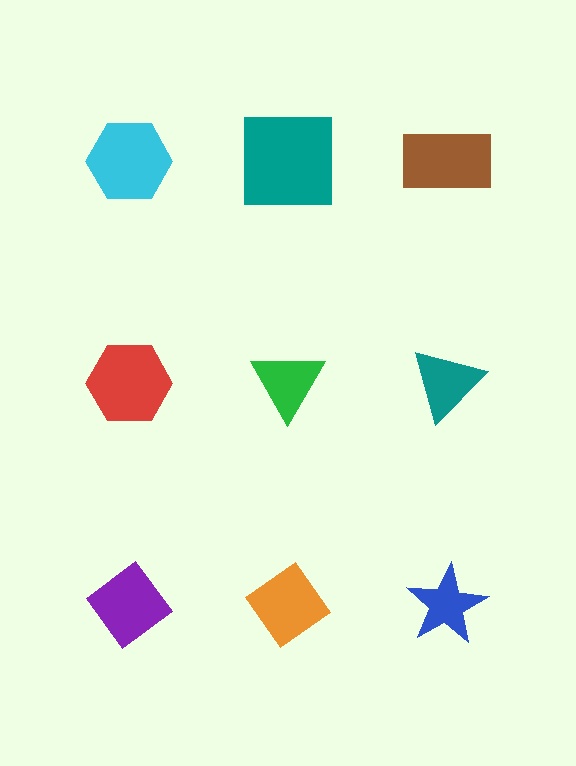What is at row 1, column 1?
A cyan hexagon.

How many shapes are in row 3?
3 shapes.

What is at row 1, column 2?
A teal square.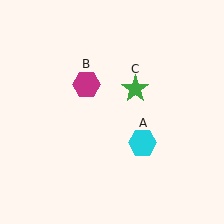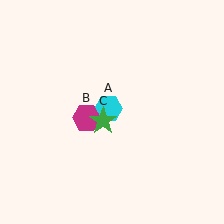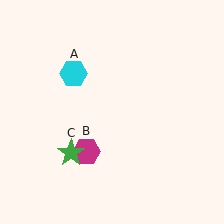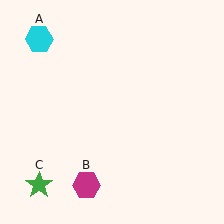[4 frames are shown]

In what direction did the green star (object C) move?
The green star (object C) moved down and to the left.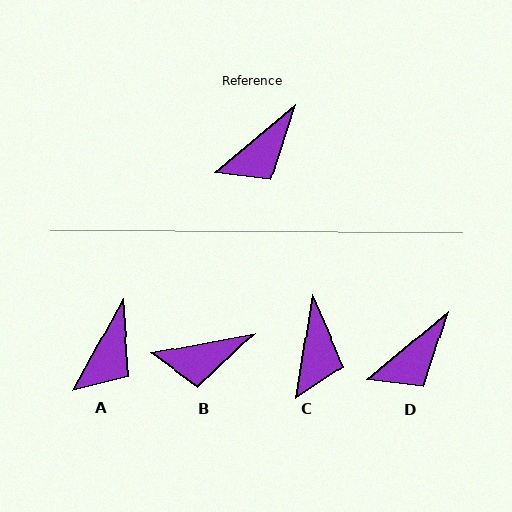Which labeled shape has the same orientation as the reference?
D.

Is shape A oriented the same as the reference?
No, it is off by about 22 degrees.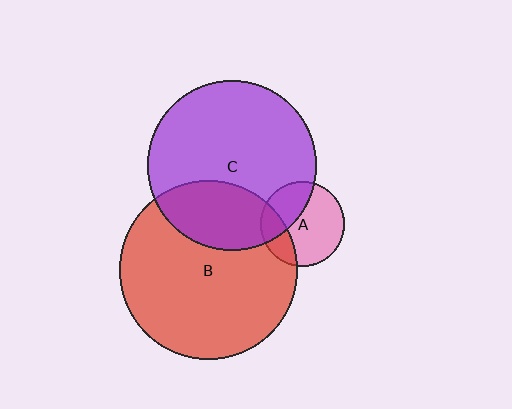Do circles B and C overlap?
Yes.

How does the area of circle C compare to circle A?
Approximately 4.1 times.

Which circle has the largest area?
Circle B (red).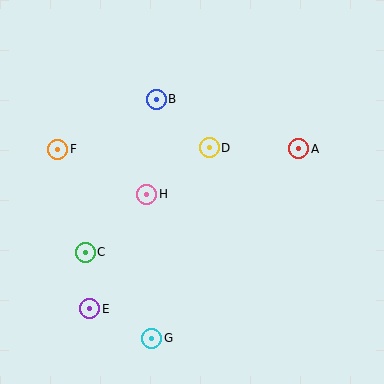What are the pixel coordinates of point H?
Point H is at (147, 194).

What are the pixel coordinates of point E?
Point E is at (90, 309).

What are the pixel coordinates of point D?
Point D is at (209, 148).